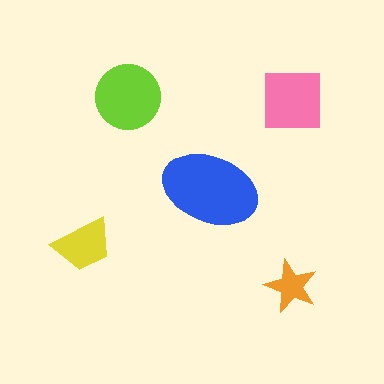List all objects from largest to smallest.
The blue ellipse, the lime circle, the pink square, the yellow trapezoid, the orange star.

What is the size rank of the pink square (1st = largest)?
3rd.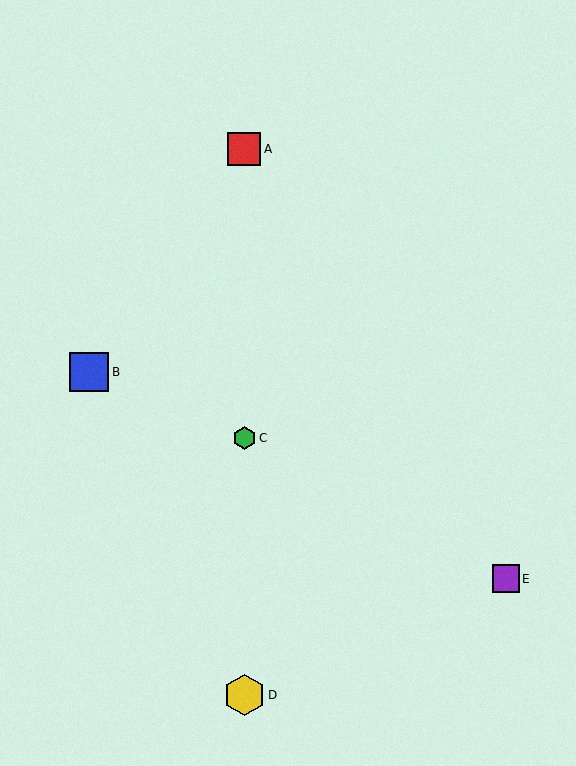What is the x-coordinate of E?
Object E is at x≈506.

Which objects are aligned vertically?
Objects A, C, D are aligned vertically.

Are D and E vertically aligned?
No, D is at x≈244 and E is at x≈506.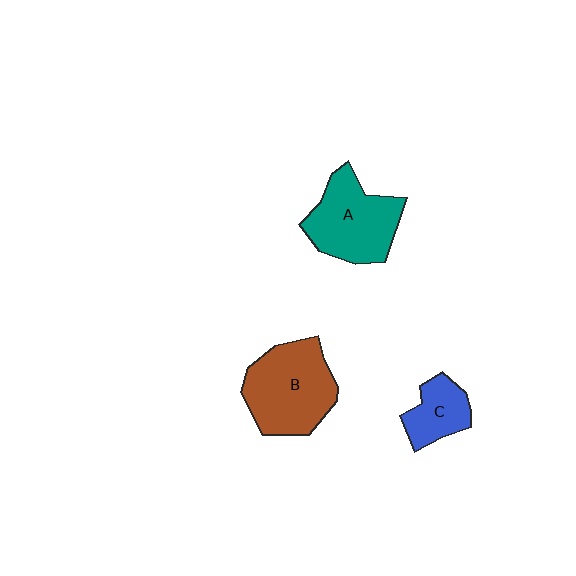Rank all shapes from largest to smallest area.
From largest to smallest: B (brown), A (teal), C (blue).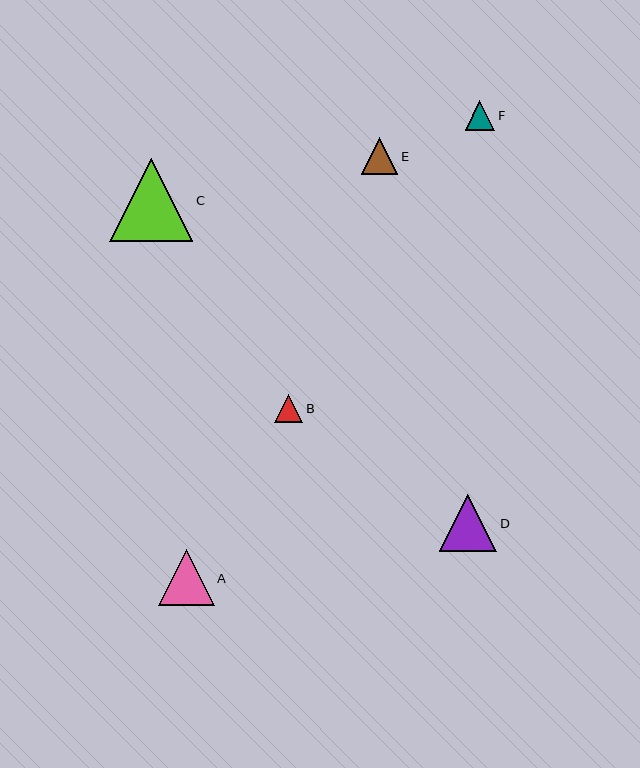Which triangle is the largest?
Triangle C is the largest with a size of approximately 83 pixels.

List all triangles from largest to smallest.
From largest to smallest: C, D, A, E, F, B.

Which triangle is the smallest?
Triangle B is the smallest with a size of approximately 28 pixels.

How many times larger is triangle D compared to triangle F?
Triangle D is approximately 2.0 times the size of triangle F.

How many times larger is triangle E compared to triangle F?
Triangle E is approximately 1.2 times the size of triangle F.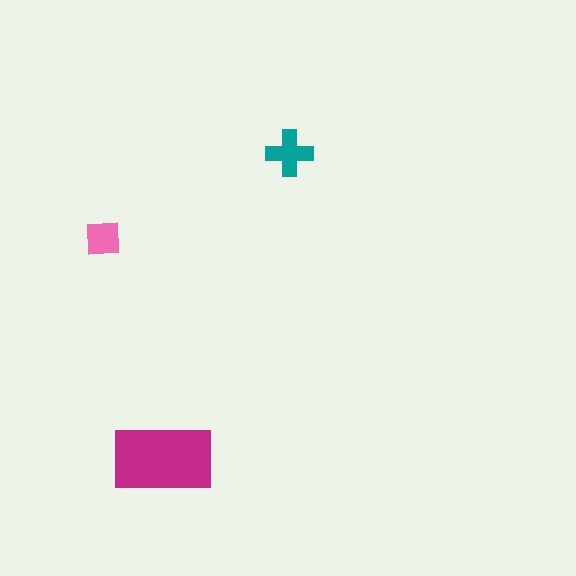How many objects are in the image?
There are 3 objects in the image.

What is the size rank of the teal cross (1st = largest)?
2nd.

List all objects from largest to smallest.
The magenta rectangle, the teal cross, the pink square.